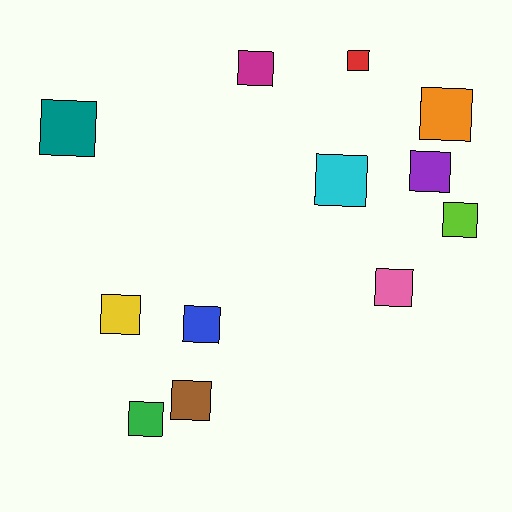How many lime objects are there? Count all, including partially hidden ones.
There is 1 lime object.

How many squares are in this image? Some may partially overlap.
There are 12 squares.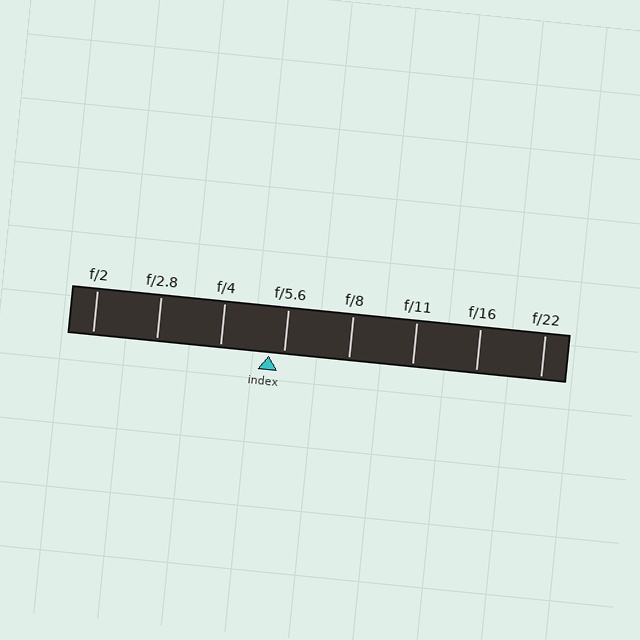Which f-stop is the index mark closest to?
The index mark is closest to f/5.6.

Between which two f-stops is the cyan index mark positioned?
The index mark is between f/4 and f/5.6.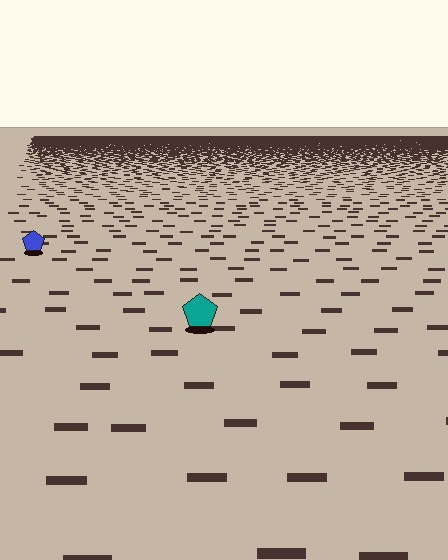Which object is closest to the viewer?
The teal pentagon is closest. The texture marks near it are larger and more spread out.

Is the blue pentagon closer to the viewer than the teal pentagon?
No. The teal pentagon is closer — you can tell from the texture gradient: the ground texture is coarser near it.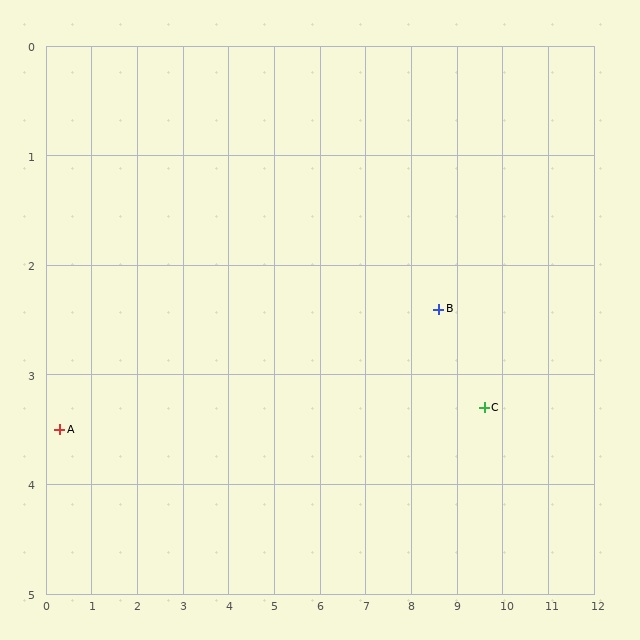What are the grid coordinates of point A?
Point A is at approximately (0.3, 3.5).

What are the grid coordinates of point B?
Point B is at approximately (8.6, 2.4).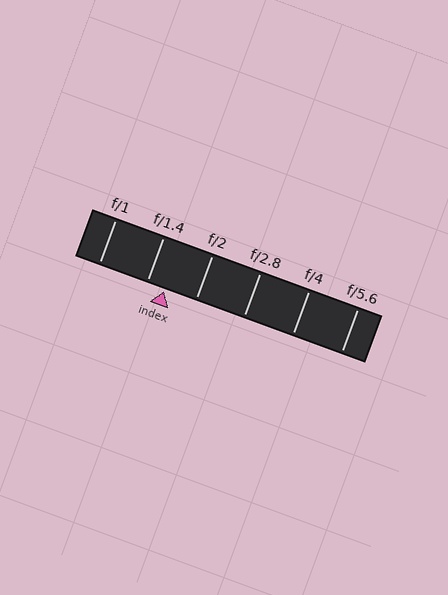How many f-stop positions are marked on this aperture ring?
There are 6 f-stop positions marked.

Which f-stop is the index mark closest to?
The index mark is closest to f/1.4.